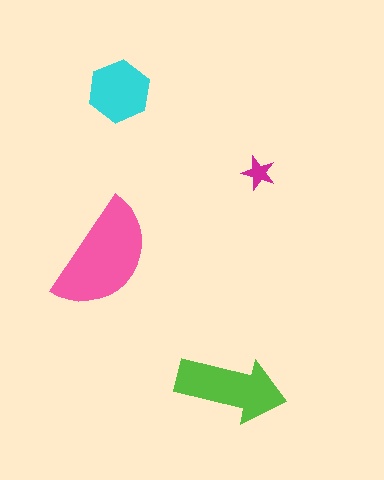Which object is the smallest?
The magenta star.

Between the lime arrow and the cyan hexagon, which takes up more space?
The lime arrow.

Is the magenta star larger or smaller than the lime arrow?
Smaller.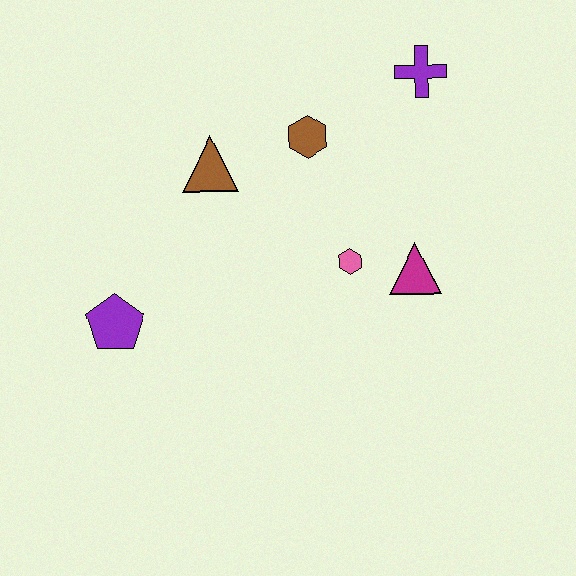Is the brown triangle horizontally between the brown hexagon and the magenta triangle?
No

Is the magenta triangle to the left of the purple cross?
Yes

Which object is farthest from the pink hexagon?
The purple pentagon is farthest from the pink hexagon.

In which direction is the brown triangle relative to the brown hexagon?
The brown triangle is to the left of the brown hexagon.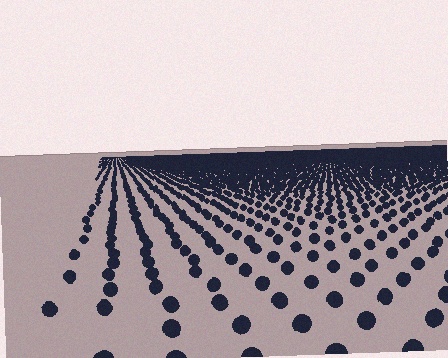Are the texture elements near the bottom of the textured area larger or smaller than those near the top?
Larger. Near the bottom, elements are closer to the viewer and appear at a bigger on-screen size.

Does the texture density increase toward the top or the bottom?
Density increases toward the top.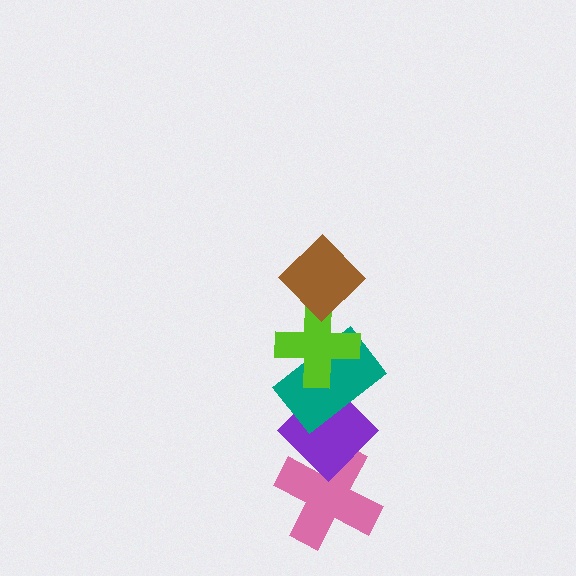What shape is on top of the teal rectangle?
The lime cross is on top of the teal rectangle.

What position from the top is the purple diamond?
The purple diamond is 4th from the top.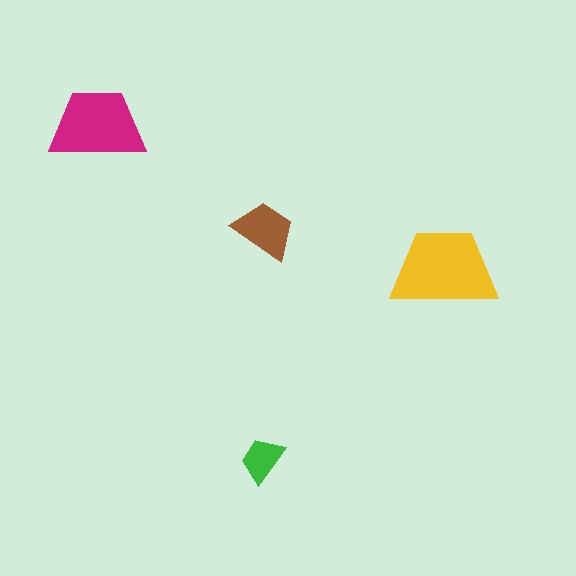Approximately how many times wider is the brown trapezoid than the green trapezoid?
About 1.5 times wider.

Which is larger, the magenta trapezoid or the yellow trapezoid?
The yellow one.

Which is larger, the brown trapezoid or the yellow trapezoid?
The yellow one.